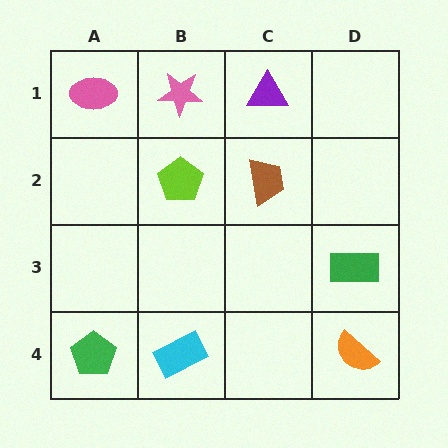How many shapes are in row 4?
3 shapes.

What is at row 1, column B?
A pink star.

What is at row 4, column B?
A cyan rectangle.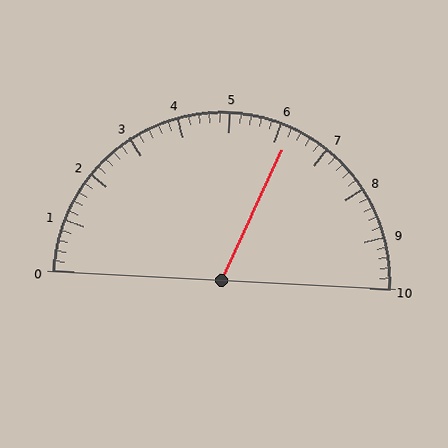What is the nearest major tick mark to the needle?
The nearest major tick mark is 6.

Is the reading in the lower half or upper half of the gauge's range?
The reading is in the upper half of the range (0 to 10).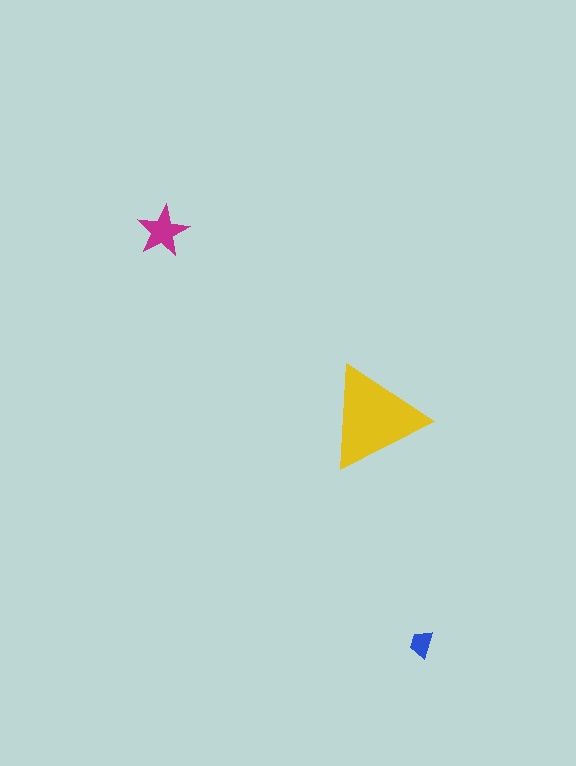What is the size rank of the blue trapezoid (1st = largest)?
3rd.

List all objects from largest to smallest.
The yellow triangle, the magenta star, the blue trapezoid.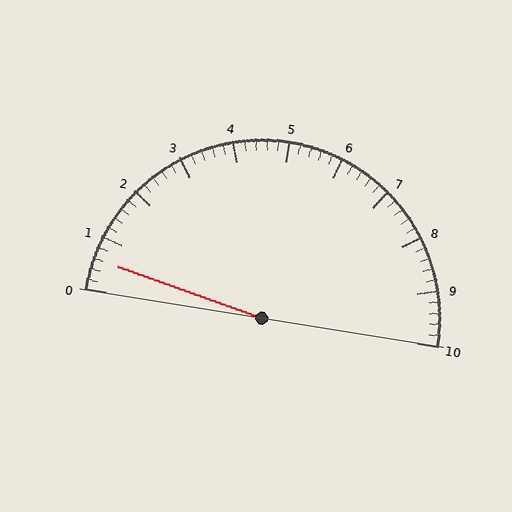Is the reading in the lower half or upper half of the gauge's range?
The reading is in the lower half of the range (0 to 10).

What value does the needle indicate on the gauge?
The needle indicates approximately 0.6.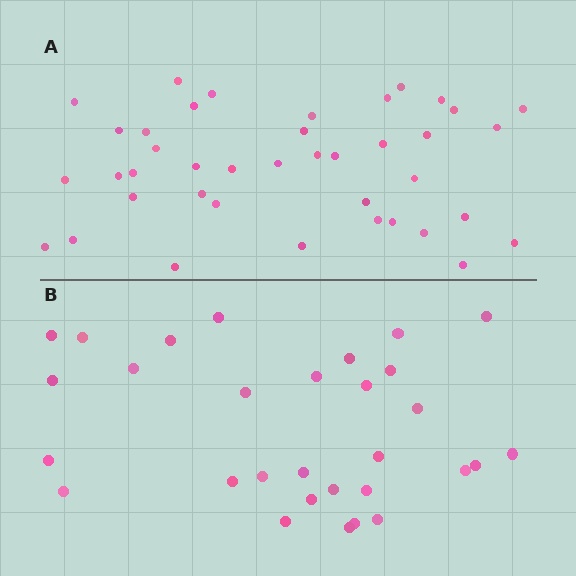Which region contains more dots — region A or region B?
Region A (the top region) has more dots.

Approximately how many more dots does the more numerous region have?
Region A has roughly 10 or so more dots than region B.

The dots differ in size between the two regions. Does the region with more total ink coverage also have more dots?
No. Region B has more total ink coverage because its dots are larger, but region A actually contains more individual dots. Total area can be misleading — the number of items is what matters here.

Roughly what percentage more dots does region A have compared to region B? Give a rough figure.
About 35% more.